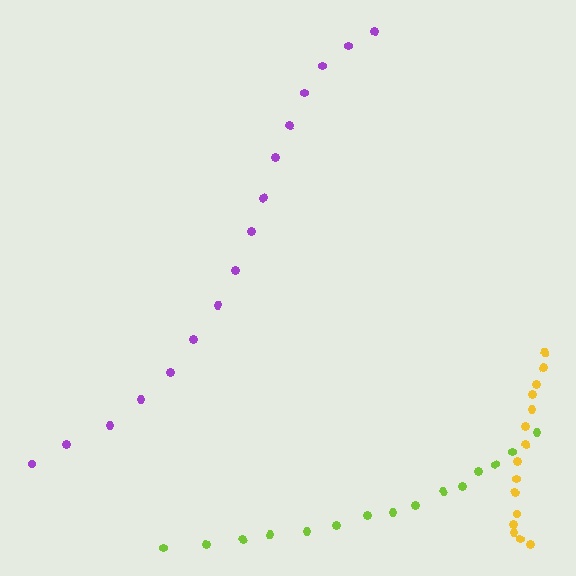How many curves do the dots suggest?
There are 3 distinct paths.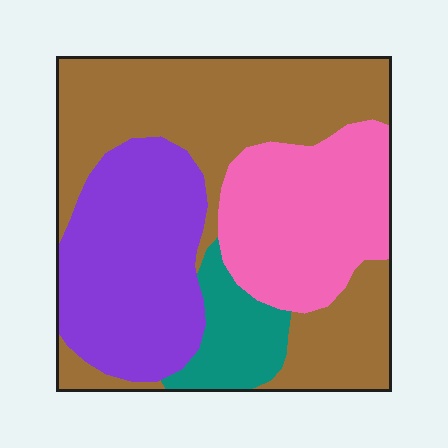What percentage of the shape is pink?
Pink takes up about one quarter (1/4) of the shape.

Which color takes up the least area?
Teal, at roughly 10%.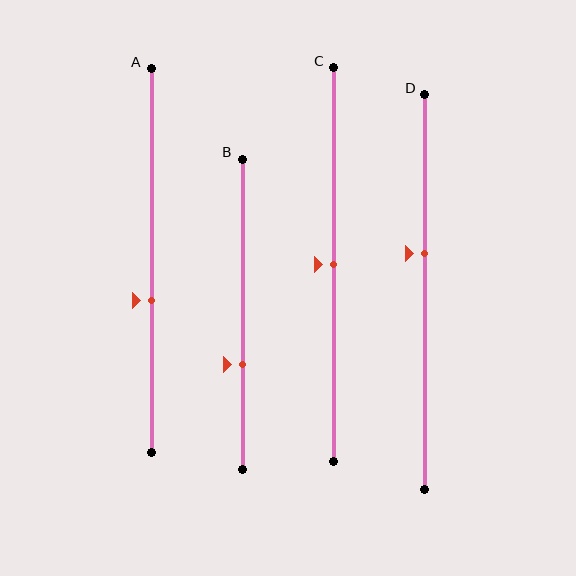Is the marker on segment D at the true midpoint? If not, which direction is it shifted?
No, the marker on segment D is shifted upward by about 10% of the segment length.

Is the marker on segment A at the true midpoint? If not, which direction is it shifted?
No, the marker on segment A is shifted downward by about 10% of the segment length.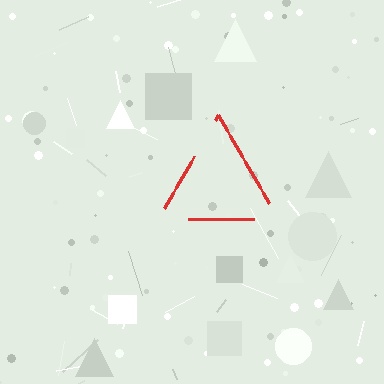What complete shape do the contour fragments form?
The contour fragments form a triangle.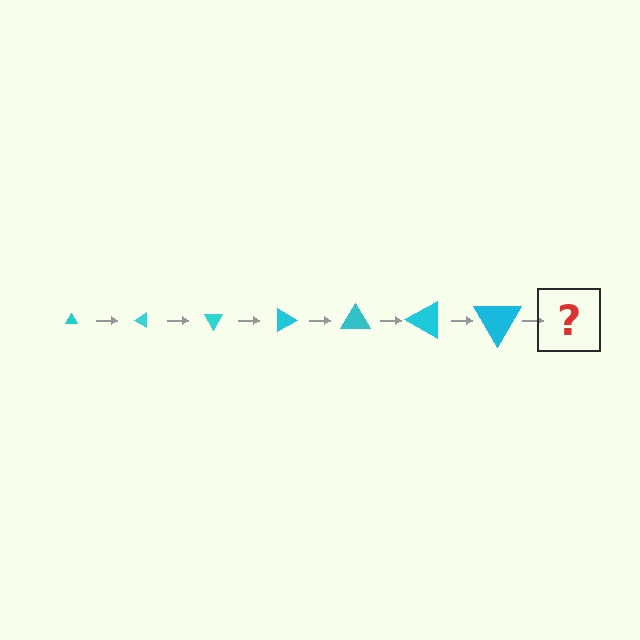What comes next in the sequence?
The next element should be a triangle, larger than the previous one and rotated 210 degrees from the start.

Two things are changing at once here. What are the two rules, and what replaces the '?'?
The two rules are that the triangle grows larger each step and it rotates 30 degrees each step. The '?' should be a triangle, larger than the previous one and rotated 210 degrees from the start.